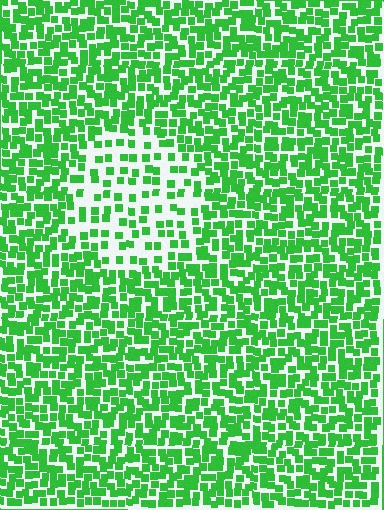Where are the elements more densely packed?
The elements are more densely packed outside the circle boundary.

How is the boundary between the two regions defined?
The boundary is defined by a change in element density (approximately 2.2x ratio). All elements are the same color, size, and shape.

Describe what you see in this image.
The image contains small green elements arranged at two different densities. A circle-shaped region is visible where the elements are less densely packed than the surrounding area.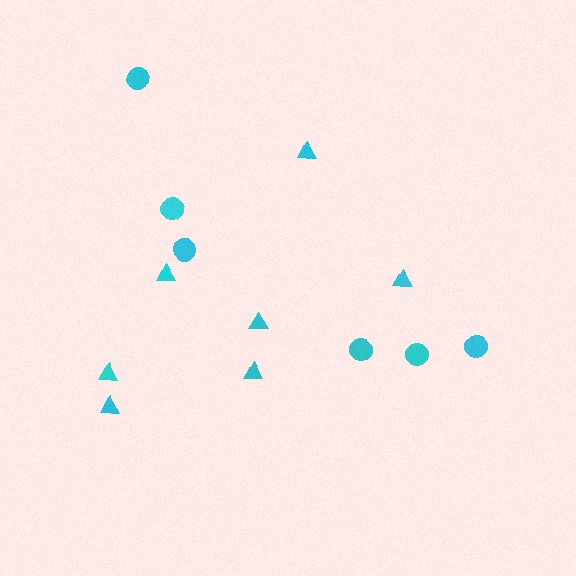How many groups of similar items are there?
There are 2 groups: one group of circles (6) and one group of triangles (7).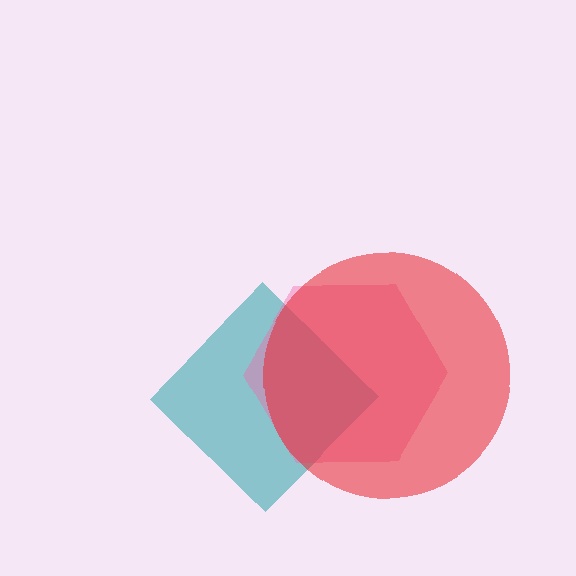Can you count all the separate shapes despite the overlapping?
Yes, there are 3 separate shapes.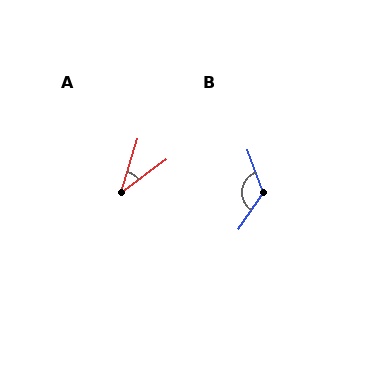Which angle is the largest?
B, at approximately 125 degrees.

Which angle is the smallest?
A, at approximately 37 degrees.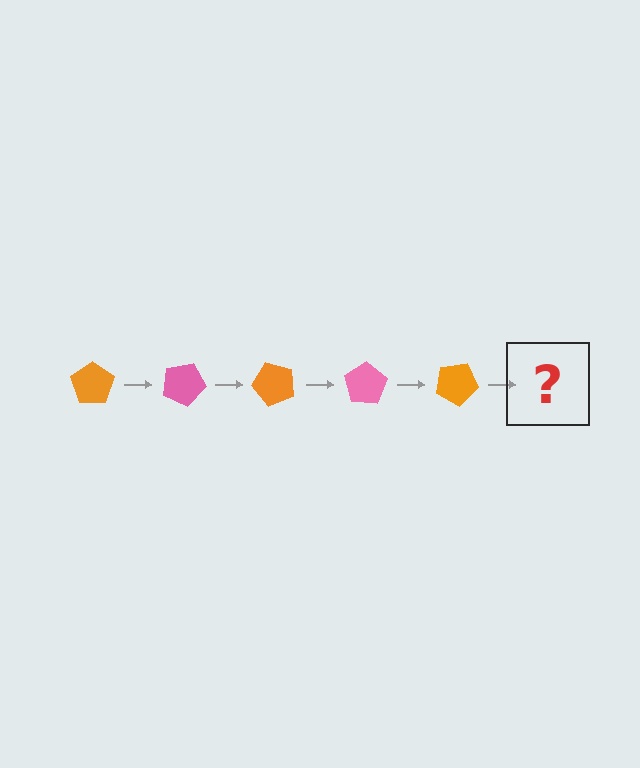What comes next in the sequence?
The next element should be a pink pentagon, rotated 125 degrees from the start.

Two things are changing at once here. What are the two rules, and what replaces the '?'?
The two rules are that it rotates 25 degrees each step and the color cycles through orange and pink. The '?' should be a pink pentagon, rotated 125 degrees from the start.